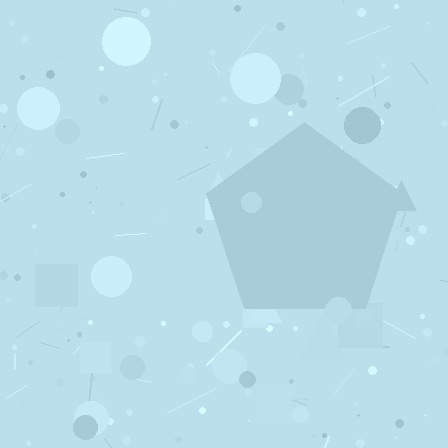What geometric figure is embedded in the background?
A pentagon is embedded in the background.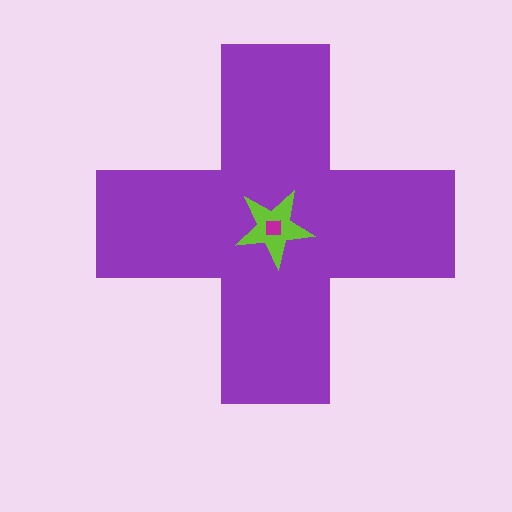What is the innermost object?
The magenta square.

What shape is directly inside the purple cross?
The lime star.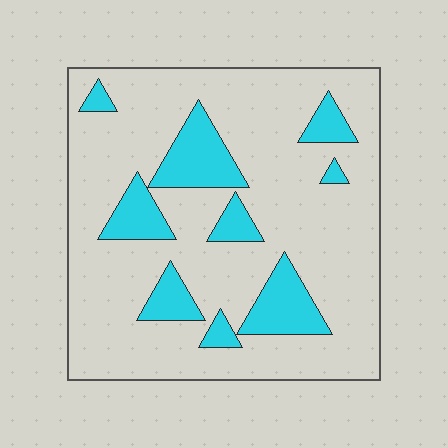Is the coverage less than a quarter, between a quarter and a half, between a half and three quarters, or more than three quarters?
Less than a quarter.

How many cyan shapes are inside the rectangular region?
9.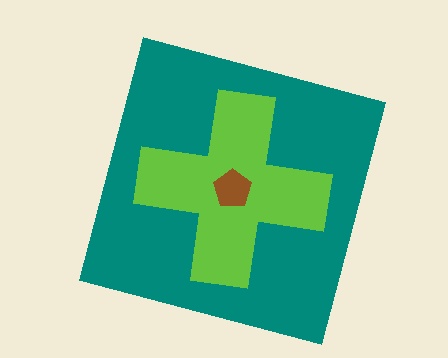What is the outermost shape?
The teal square.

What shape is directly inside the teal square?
The lime cross.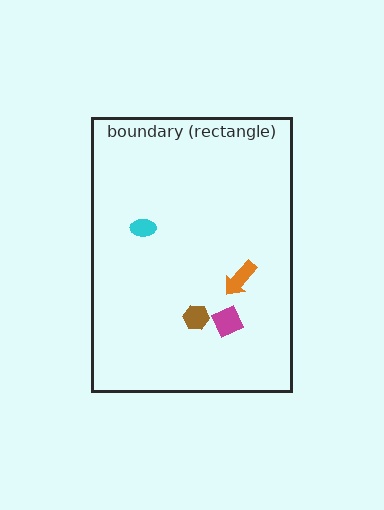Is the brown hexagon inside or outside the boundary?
Inside.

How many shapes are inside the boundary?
4 inside, 0 outside.